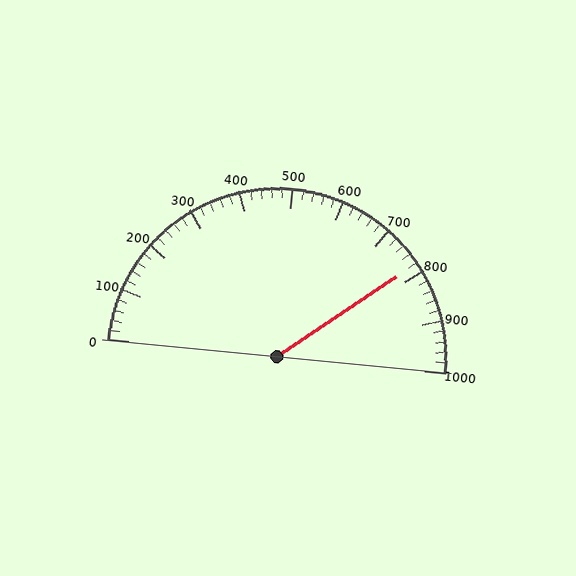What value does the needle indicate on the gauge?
The needle indicates approximately 780.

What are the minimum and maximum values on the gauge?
The gauge ranges from 0 to 1000.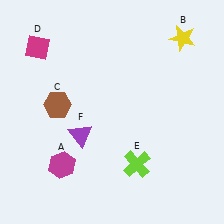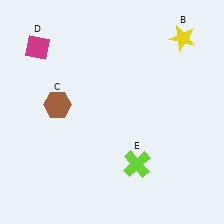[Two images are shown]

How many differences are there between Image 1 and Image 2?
There are 2 differences between the two images.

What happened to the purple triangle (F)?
The purple triangle (F) was removed in Image 2. It was in the bottom-left area of Image 1.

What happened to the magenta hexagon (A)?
The magenta hexagon (A) was removed in Image 2. It was in the bottom-left area of Image 1.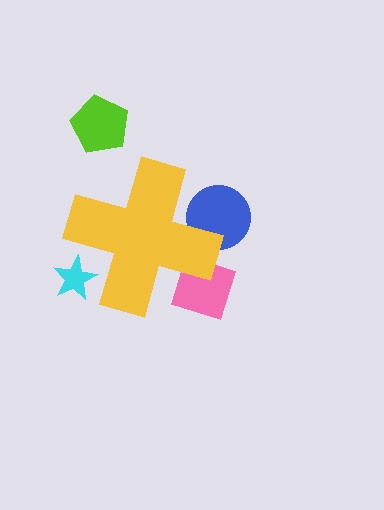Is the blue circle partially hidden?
Yes, the blue circle is partially hidden behind the yellow cross.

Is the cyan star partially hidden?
Yes, the cyan star is partially hidden behind the yellow cross.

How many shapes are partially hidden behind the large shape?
3 shapes are partially hidden.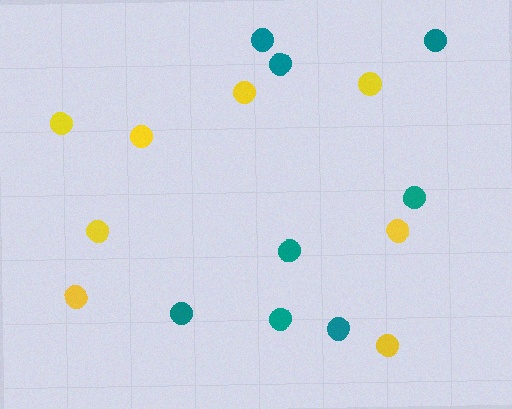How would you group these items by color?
There are 2 groups: one group of teal circles (8) and one group of yellow circles (8).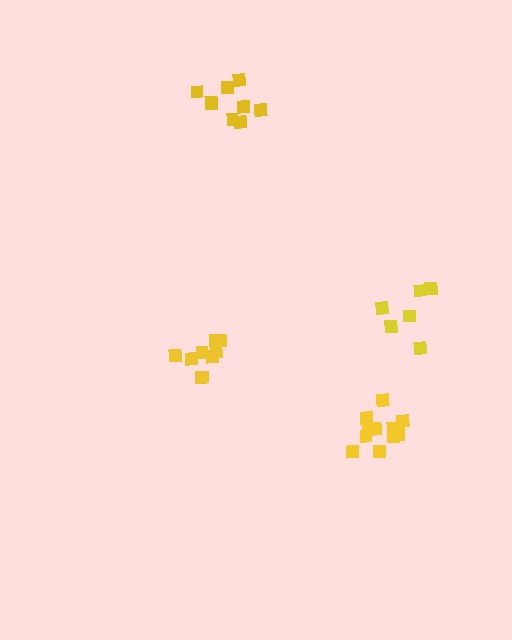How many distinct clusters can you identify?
There are 4 distinct clusters.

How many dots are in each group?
Group 1: 9 dots, Group 2: 9 dots, Group 3: 12 dots, Group 4: 6 dots (36 total).